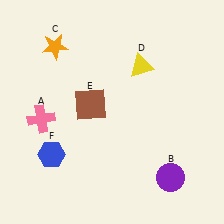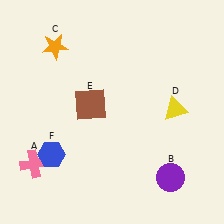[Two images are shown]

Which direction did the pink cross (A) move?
The pink cross (A) moved down.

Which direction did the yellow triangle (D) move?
The yellow triangle (D) moved down.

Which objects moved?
The objects that moved are: the pink cross (A), the yellow triangle (D).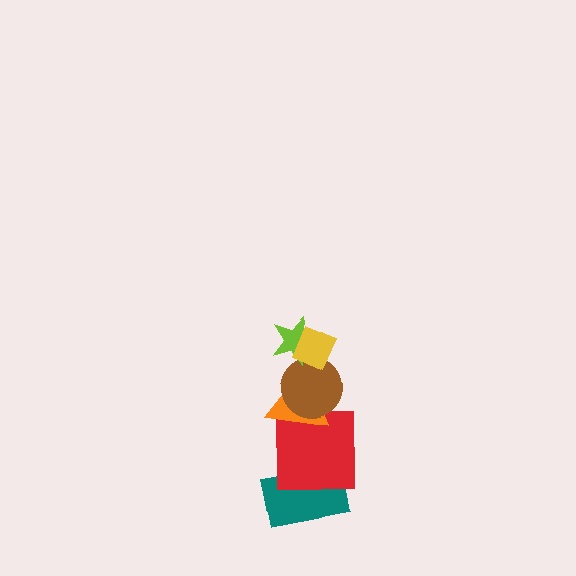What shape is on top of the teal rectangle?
The red square is on top of the teal rectangle.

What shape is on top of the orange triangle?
The brown circle is on top of the orange triangle.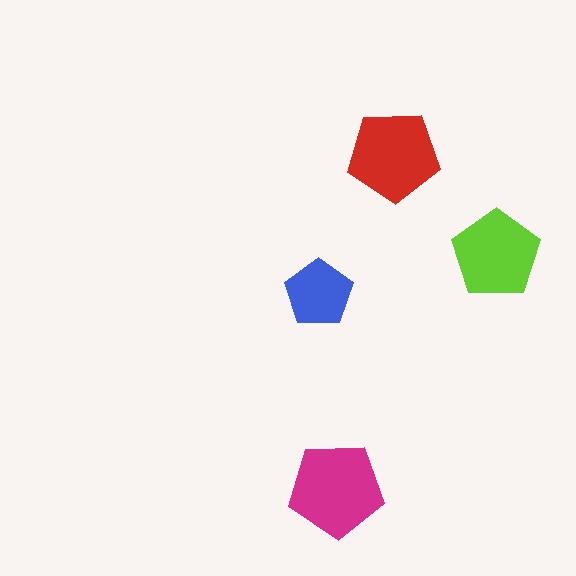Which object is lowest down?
The magenta pentagon is bottommost.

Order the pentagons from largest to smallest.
the magenta one, the red one, the lime one, the blue one.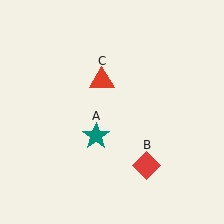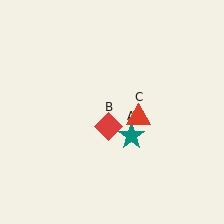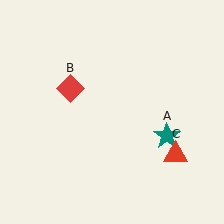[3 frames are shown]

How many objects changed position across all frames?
3 objects changed position: teal star (object A), red diamond (object B), red triangle (object C).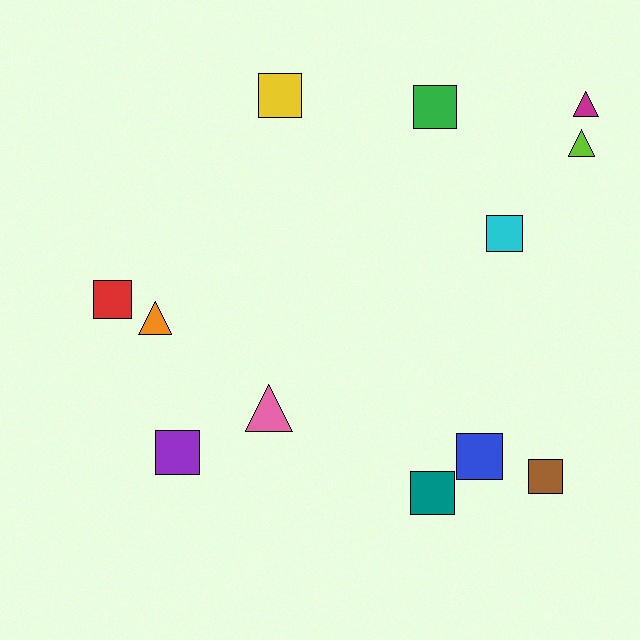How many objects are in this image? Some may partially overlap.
There are 12 objects.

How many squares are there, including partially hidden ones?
There are 8 squares.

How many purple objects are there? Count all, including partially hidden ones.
There is 1 purple object.